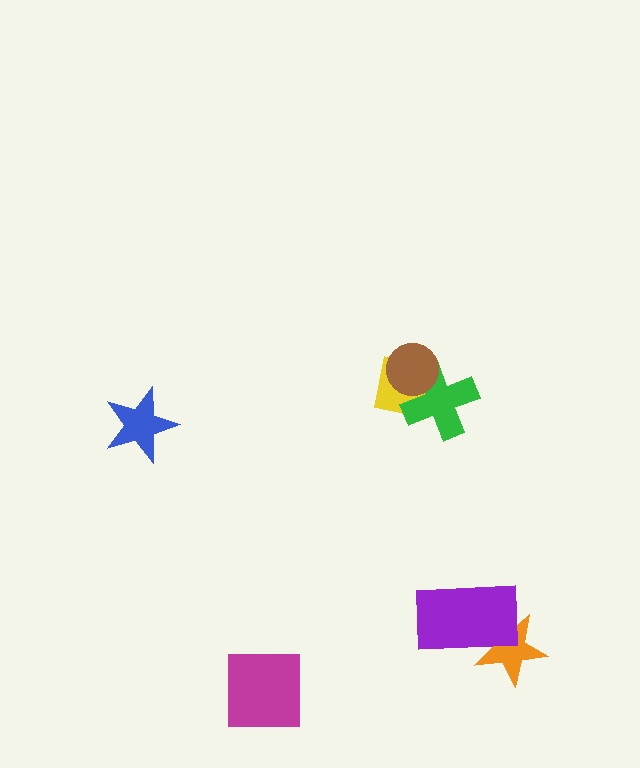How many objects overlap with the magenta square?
0 objects overlap with the magenta square.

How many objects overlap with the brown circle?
2 objects overlap with the brown circle.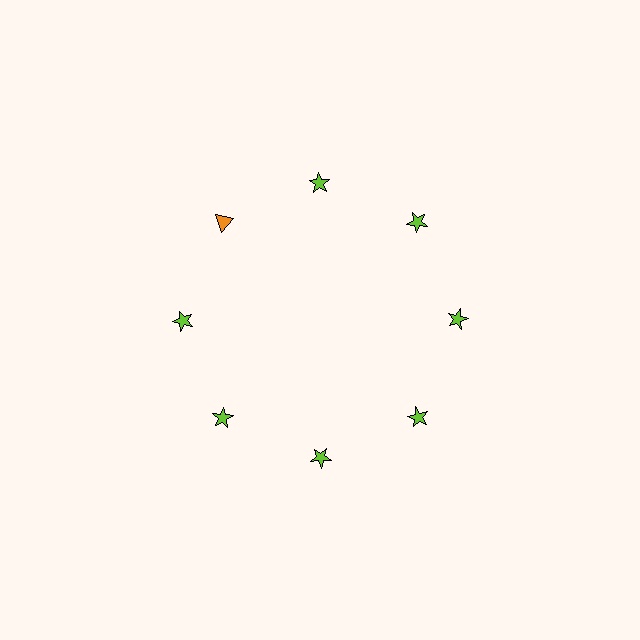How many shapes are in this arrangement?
There are 8 shapes arranged in a ring pattern.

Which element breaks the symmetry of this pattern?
The orange triangle at roughly the 10 o'clock position breaks the symmetry. All other shapes are lime stars.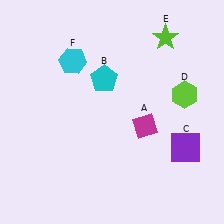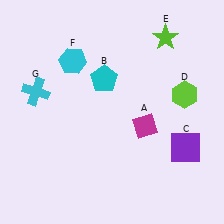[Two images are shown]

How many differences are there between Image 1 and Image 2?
There is 1 difference between the two images.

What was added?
A cyan cross (G) was added in Image 2.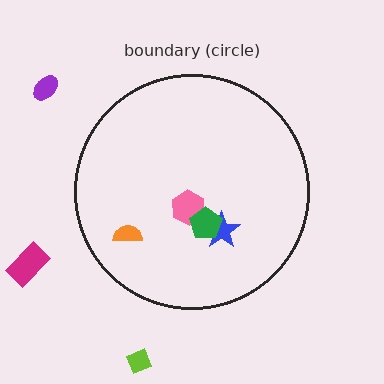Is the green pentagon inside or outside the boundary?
Inside.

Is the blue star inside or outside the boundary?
Inside.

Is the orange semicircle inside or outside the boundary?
Inside.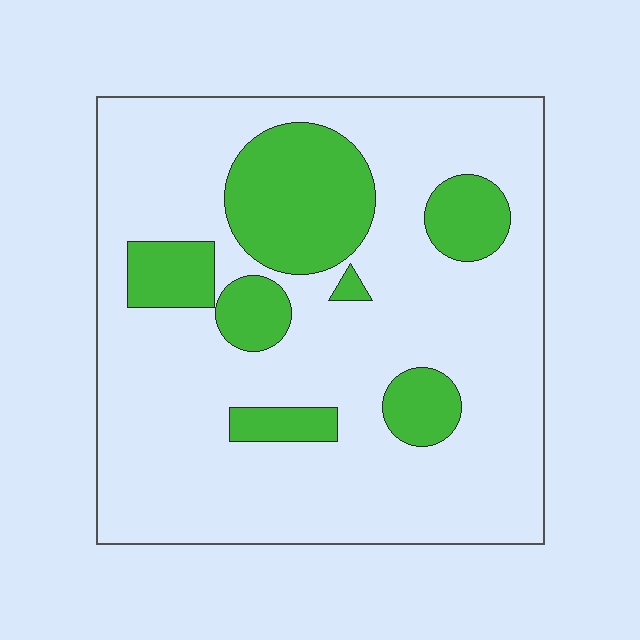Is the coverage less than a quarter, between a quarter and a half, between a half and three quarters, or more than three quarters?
Less than a quarter.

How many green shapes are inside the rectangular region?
7.